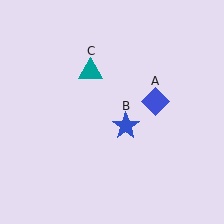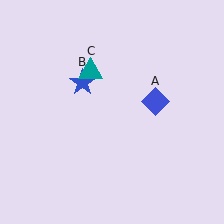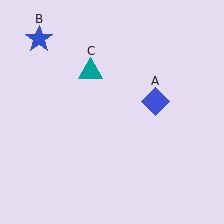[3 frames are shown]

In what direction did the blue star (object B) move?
The blue star (object B) moved up and to the left.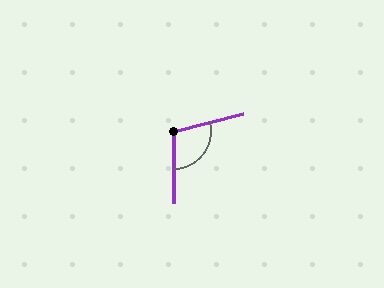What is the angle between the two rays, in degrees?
Approximately 104 degrees.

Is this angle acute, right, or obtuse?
It is obtuse.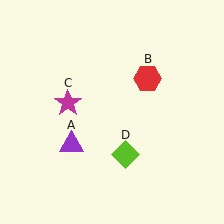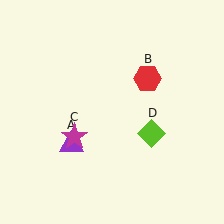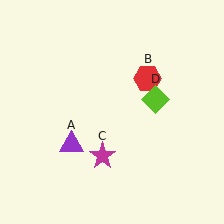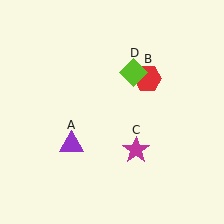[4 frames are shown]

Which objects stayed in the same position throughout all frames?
Purple triangle (object A) and red hexagon (object B) remained stationary.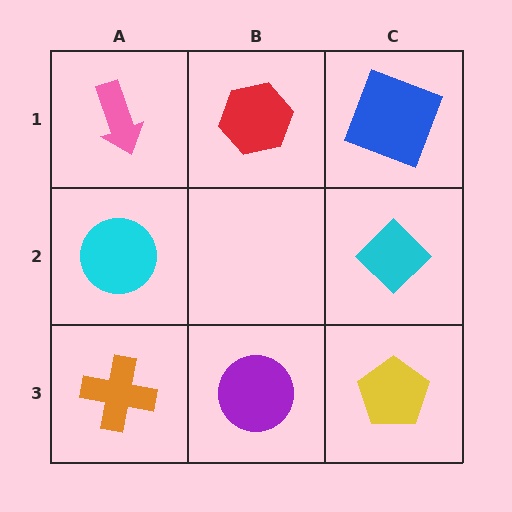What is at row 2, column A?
A cyan circle.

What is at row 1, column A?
A pink arrow.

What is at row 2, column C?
A cyan diamond.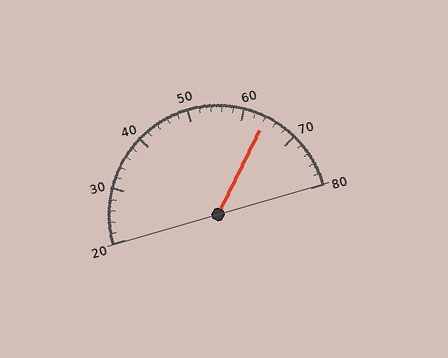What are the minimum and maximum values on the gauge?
The gauge ranges from 20 to 80.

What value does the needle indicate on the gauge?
The needle indicates approximately 64.